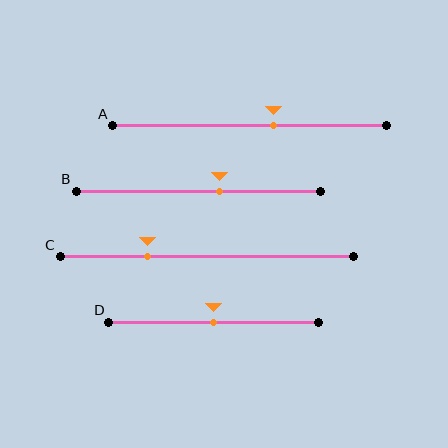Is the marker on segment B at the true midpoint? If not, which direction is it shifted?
No, the marker on segment B is shifted to the right by about 9% of the segment length.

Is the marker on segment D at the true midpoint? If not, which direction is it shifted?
Yes, the marker on segment D is at the true midpoint.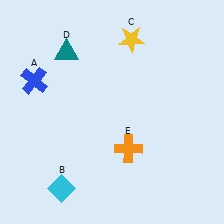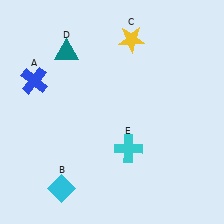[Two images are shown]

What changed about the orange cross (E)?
In Image 1, E is orange. In Image 2, it changed to cyan.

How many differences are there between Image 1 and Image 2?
There is 1 difference between the two images.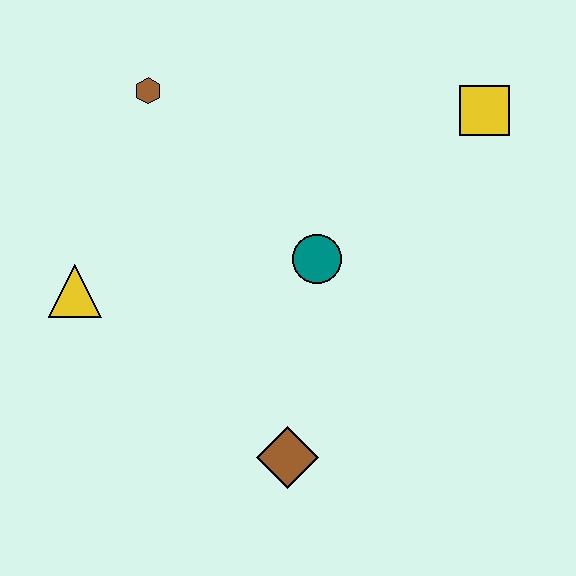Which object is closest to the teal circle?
The brown diamond is closest to the teal circle.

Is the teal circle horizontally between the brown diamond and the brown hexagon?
No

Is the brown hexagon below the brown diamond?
No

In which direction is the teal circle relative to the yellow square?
The teal circle is to the left of the yellow square.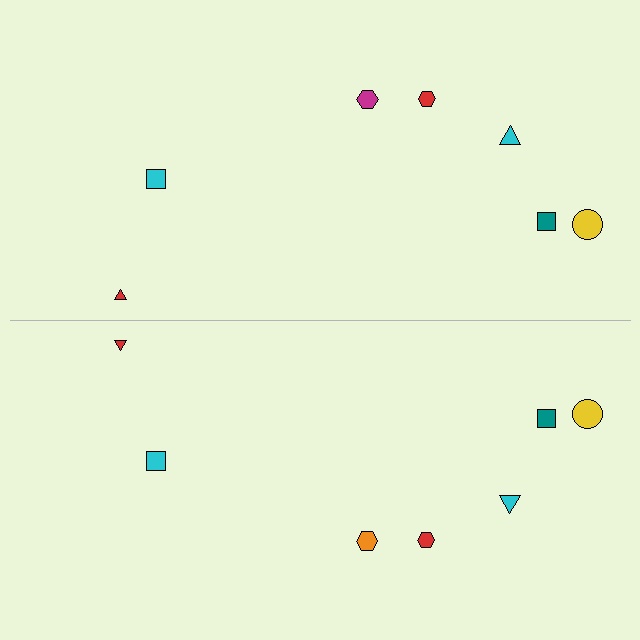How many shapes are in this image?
There are 14 shapes in this image.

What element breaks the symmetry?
The orange hexagon on the bottom side breaks the symmetry — its mirror counterpart is magenta.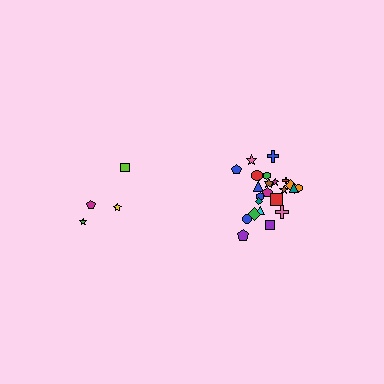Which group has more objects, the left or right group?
The right group.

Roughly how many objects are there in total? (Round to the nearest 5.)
Roughly 30 objects in total.